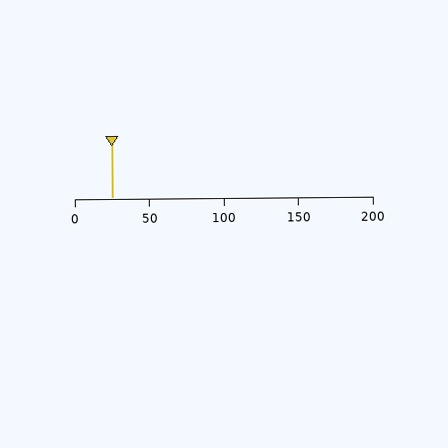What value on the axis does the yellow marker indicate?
The marker indicates approximately 25.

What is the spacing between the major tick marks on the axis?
The major ticks are spaced 50 apart.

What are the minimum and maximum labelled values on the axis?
The axis runs from 0 to 200.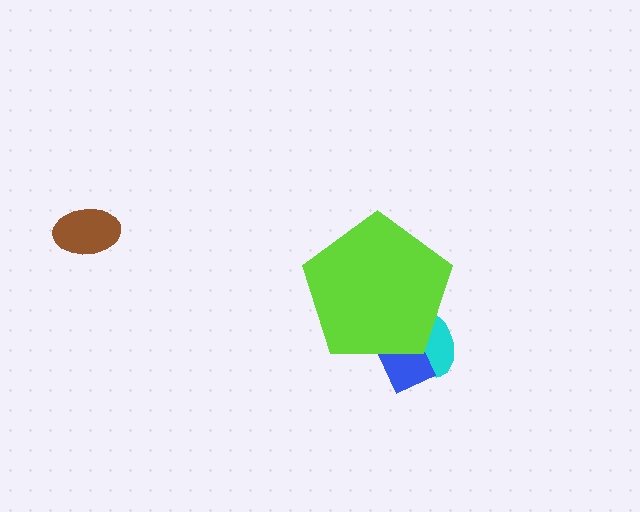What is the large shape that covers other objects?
A lime pentagon.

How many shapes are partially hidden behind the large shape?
2 shapes are partially hidden.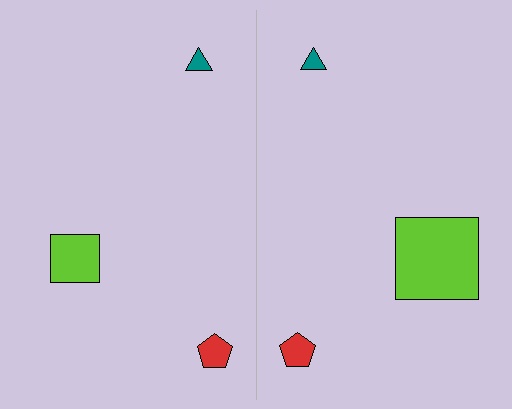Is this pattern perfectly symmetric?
No, the pattern is not perfectly symmetric. The lime square on the right side has a different size than its mirror counterpart.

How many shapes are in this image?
There are 6 shapes in this image.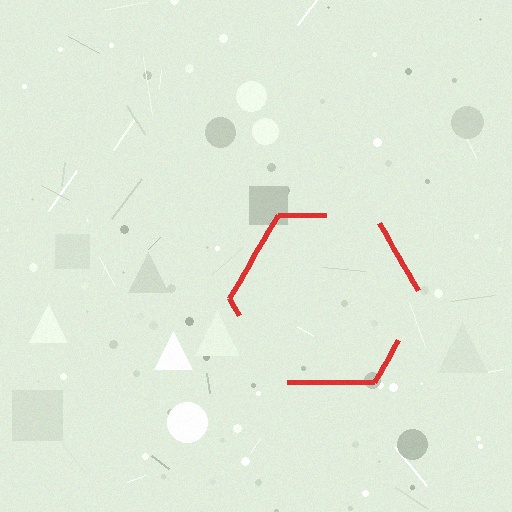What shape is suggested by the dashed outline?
The dashed outline suggests a hexagon.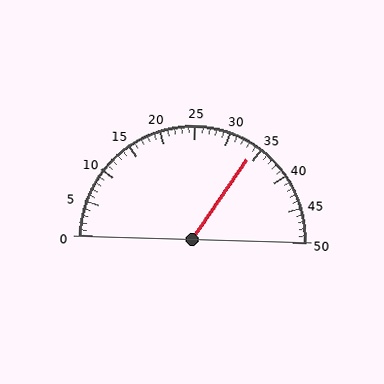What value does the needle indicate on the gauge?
The needle indicates approximately 34.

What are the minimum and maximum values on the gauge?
The gauge ranges from 0 to 50.